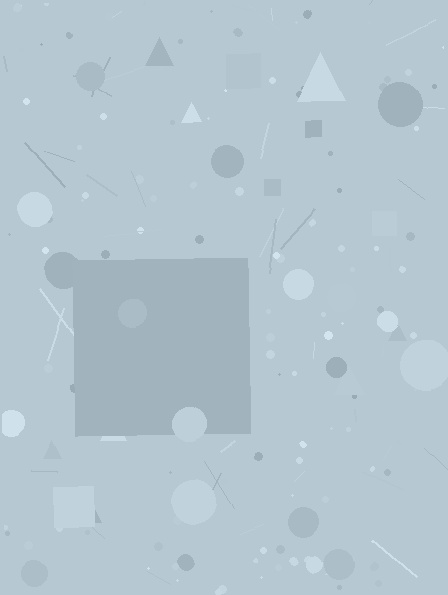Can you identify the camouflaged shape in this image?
The camouflaged shape is a square.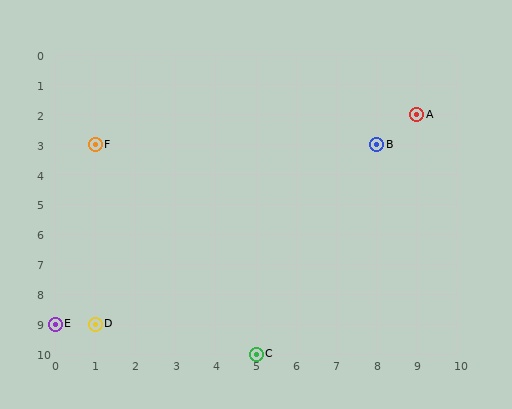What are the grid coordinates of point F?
Point F is at grid coordinates (1, 3).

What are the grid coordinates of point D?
Point D is at grid coordinates (1, 9).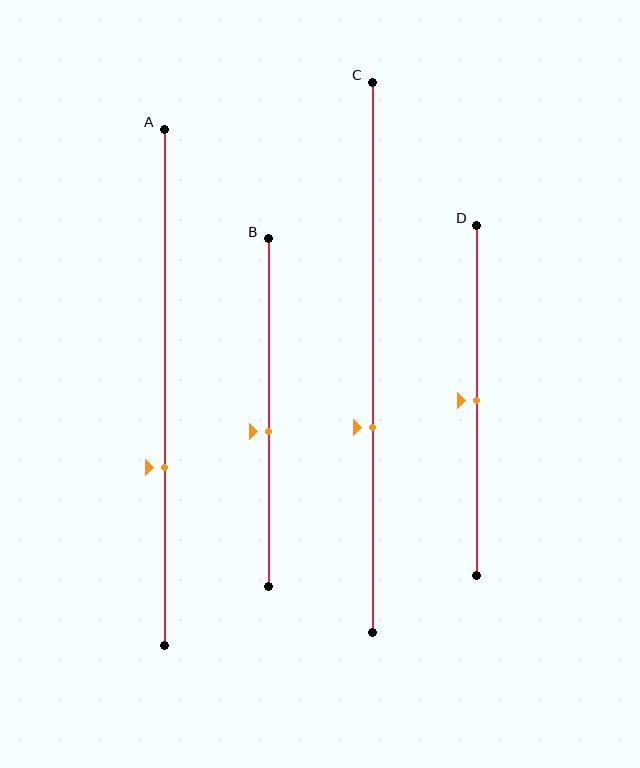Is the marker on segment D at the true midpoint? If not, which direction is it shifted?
Yes, the marker on segment D is at the true midpoint.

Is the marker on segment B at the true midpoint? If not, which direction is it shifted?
No, the marker on segment B is shifted downward by about 5% of the segment length.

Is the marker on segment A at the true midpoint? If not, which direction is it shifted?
No, the marker on segment A is shifted downward by about 15% of the segment length.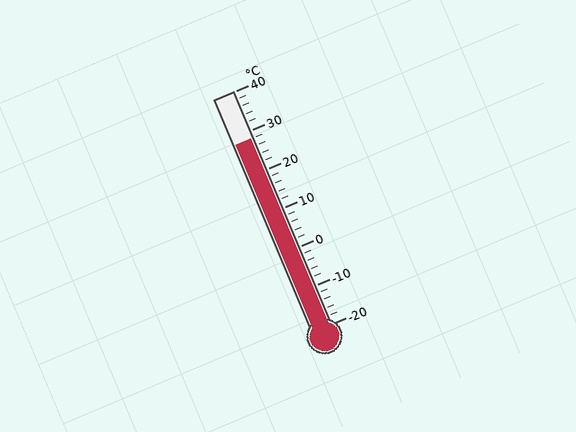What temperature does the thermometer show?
The thermometer shows approximately 28°C.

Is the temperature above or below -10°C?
The temperature is above -10°C.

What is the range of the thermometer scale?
The thermometer scale ranges from -20°C to 40°C.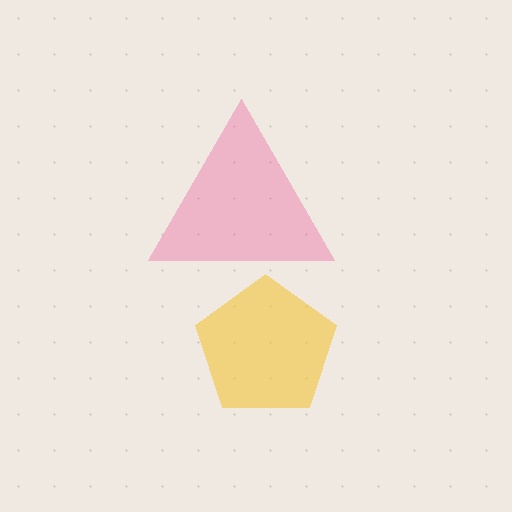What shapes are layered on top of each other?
The layered shapes are: a pink triangle, a yellow pentagon.